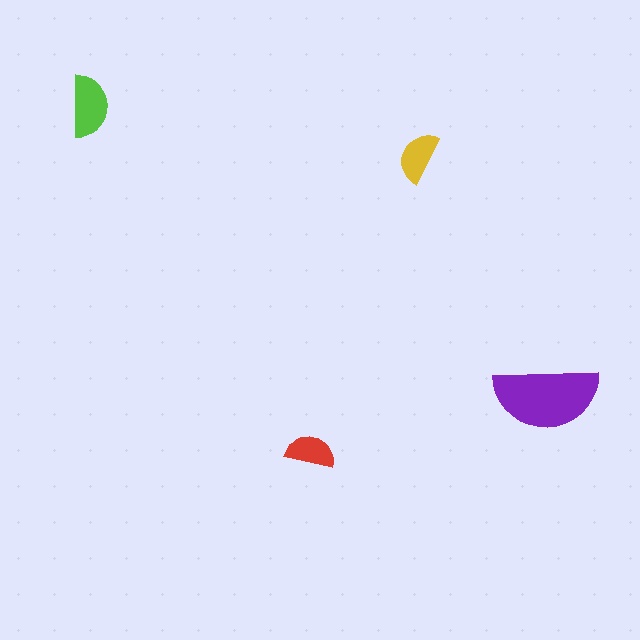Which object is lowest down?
The red semicircle is bottommost.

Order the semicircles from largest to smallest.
the purple one, the lime one, the yellow one, the red one.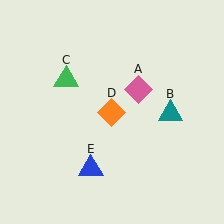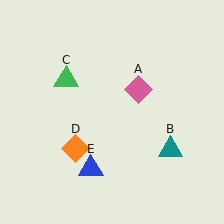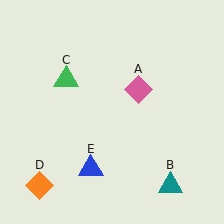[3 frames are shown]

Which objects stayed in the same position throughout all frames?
Pink diamond (object A) and green triangle (object C) and blue triangle (object E) remained stationary.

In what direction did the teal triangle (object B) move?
The teal triangle (object B) moved down.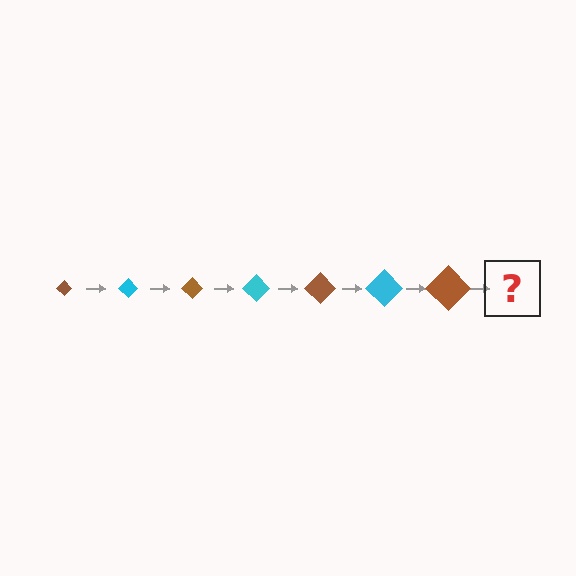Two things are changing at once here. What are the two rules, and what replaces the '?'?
The two rules are that the diamond grows larger each step and the color cycles through brown and cyan. The '?' should be a cyan diamond, larger than the previous one.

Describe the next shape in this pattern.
It should be a cyan diamond, larger than the previous one.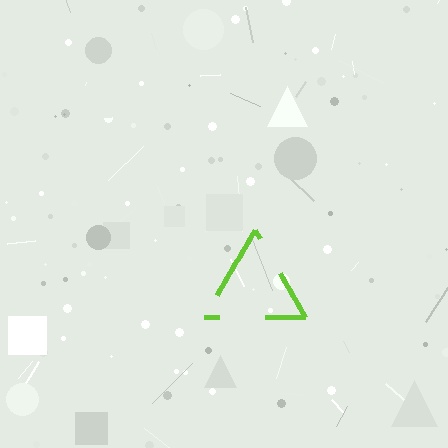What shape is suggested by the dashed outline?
The dashed outline suggests a triangle.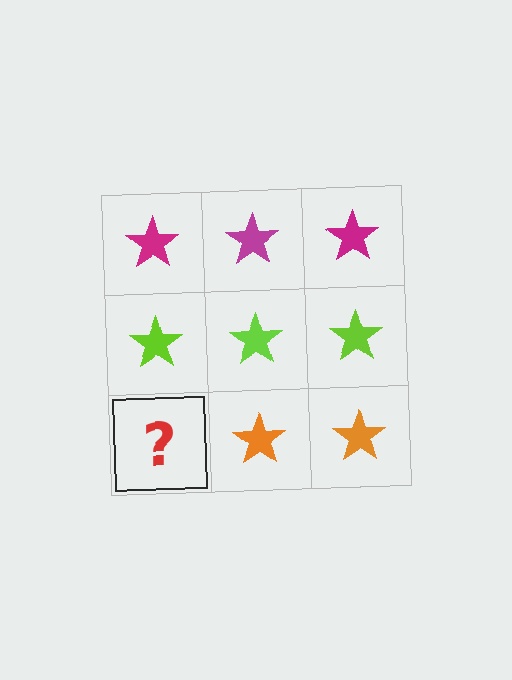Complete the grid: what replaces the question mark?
The question mark should be replaced with an orange star.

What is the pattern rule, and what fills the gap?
The rule is that each row has a consistent color. The gap should be filled with an orange star.